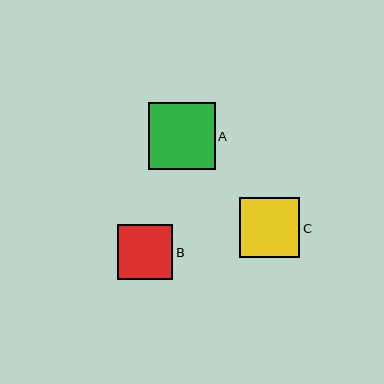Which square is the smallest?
Square B is the smallest with a size of approximately 55 pixels.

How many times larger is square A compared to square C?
Square A is approximately 1.1 times the size of square C.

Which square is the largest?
Square A is the largest with a size of approximately 67 pixels.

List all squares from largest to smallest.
From largest to smallest: A, C, B.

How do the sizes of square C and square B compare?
Square C and square B are approximately the same size.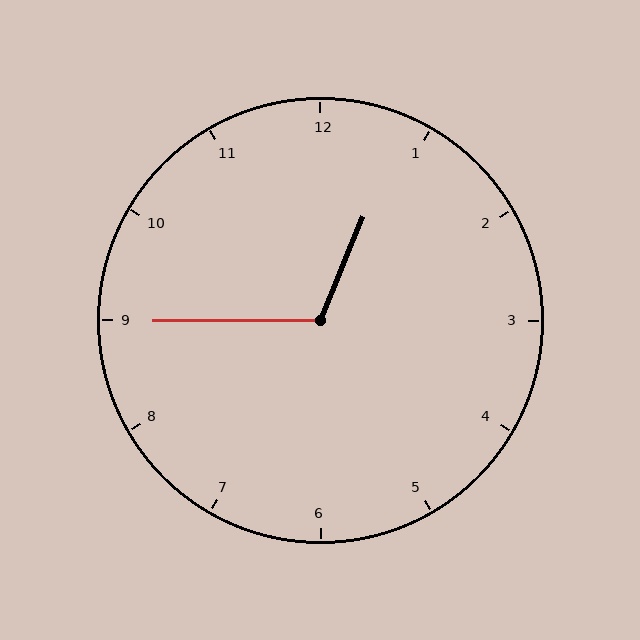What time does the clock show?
12:45.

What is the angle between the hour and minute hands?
Approximately 112 degrees.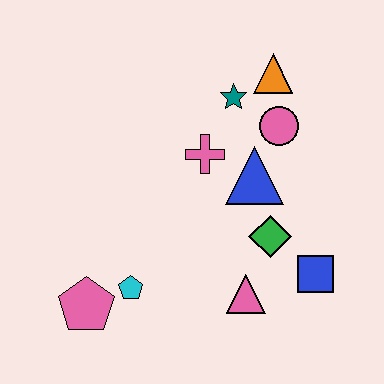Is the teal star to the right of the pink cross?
Yes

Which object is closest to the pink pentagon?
The cyan pentagon is closest to the pink pentagon.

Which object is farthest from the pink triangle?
The orange triangle is farthest from the pink triangle.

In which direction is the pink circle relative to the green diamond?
The pink circle is above the green diamond.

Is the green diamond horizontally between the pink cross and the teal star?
No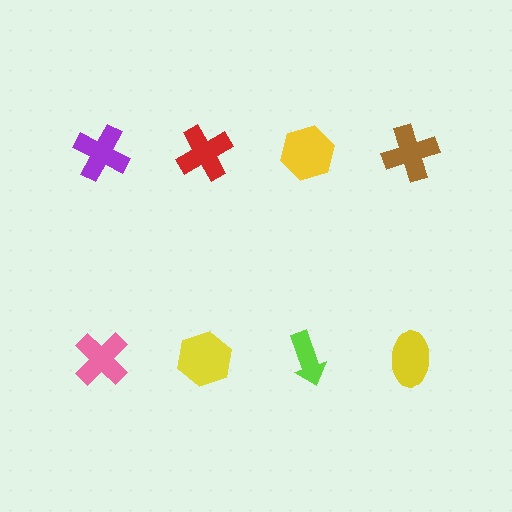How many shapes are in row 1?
4 shapes.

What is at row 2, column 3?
A lime arrow.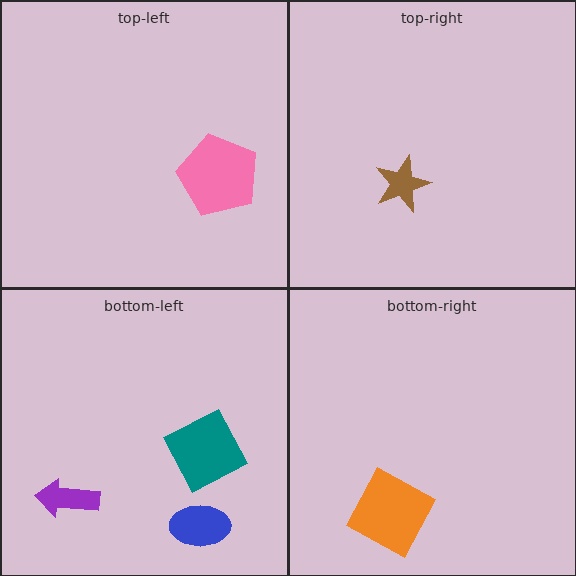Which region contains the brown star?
The top-right region.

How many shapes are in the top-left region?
1.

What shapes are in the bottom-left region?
The teal diamond, the purple arrow, the blue ellipse.